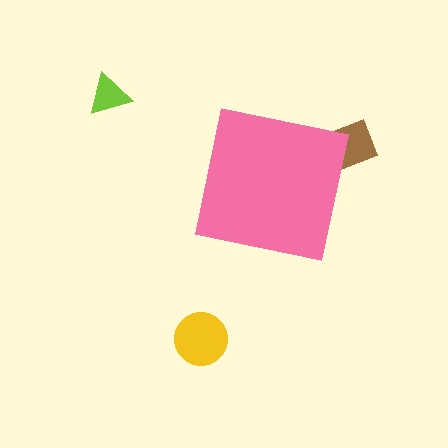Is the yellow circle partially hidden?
No, the yellow circle is fully visible.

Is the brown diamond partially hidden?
Yes, the brown diamond is partially hidden behind the pink square.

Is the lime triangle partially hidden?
No, the lime triangle is fully visible.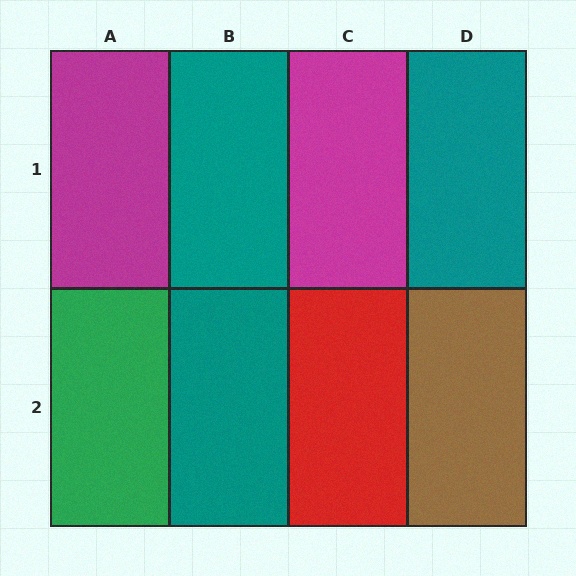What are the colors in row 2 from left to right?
Green, teal, red, brown.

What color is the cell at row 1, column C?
Magenta.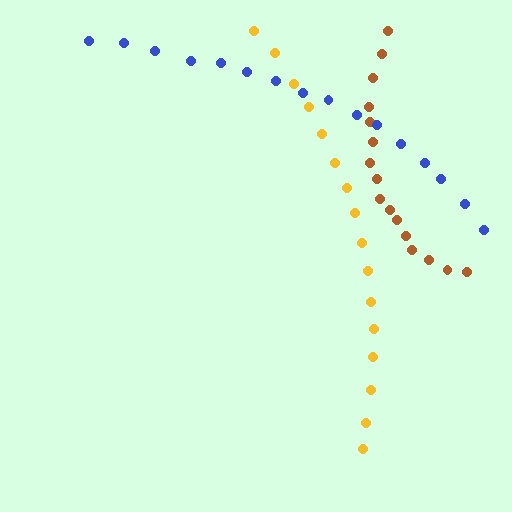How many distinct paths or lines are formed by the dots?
There are 3 distinct paths.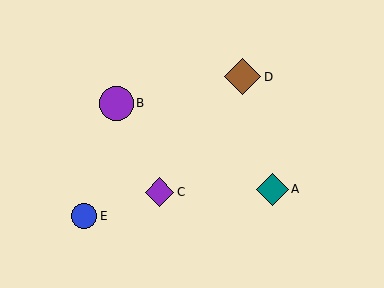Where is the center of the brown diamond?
The center of the brown diamond is at (242, 77).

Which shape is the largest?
The brown diamond (labeled D) is the largest.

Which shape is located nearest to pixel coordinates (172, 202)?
The purple diamond (labeled C) at (160, 192) is nearest to that location.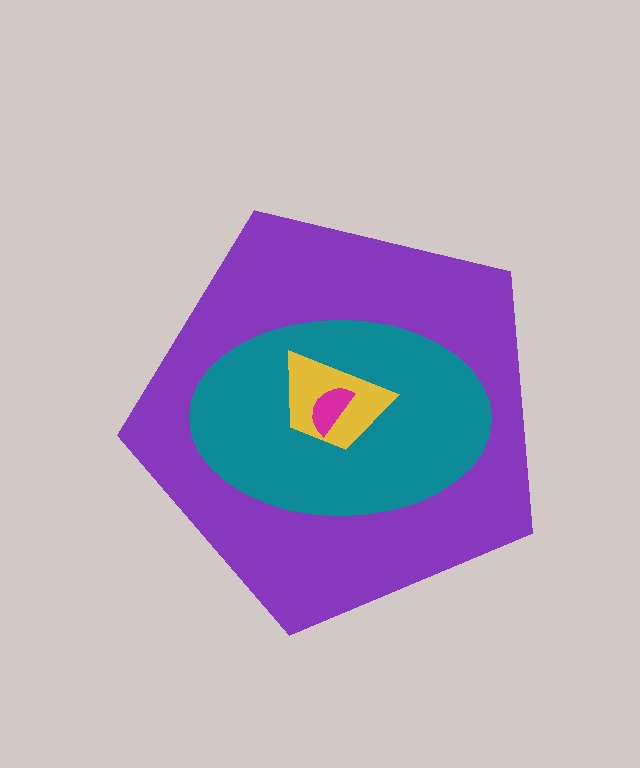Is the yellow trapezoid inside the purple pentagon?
Yes.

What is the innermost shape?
The magenta semicircle.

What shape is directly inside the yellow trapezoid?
The magenta semicircle.